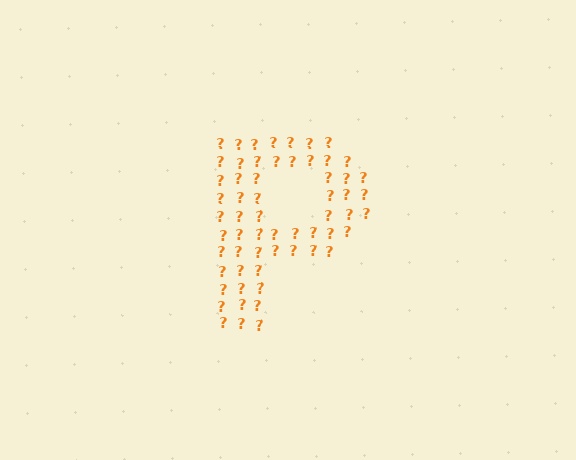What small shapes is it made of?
It is made of small question marks.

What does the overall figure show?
The overall figure shows the letter P.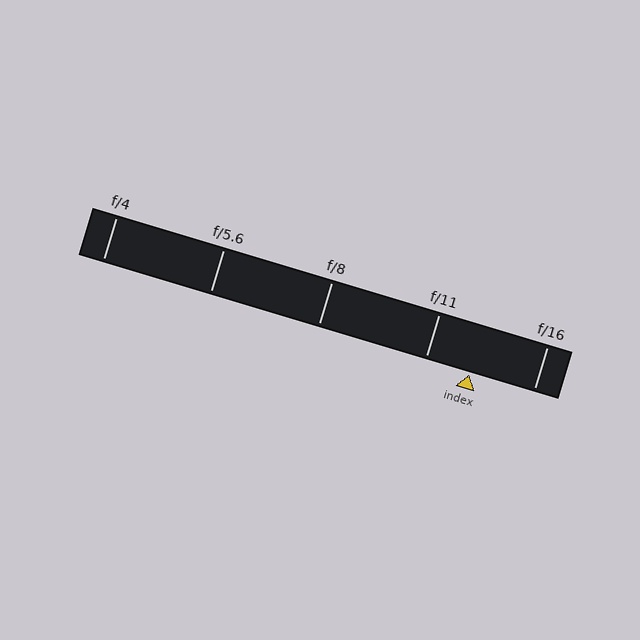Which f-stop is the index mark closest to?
The index mark is closest to f/11.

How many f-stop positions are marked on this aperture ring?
There are 5 f-stop positions marked.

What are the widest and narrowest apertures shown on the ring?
The widest aperture shown is f/4 and the narrowest is f/16.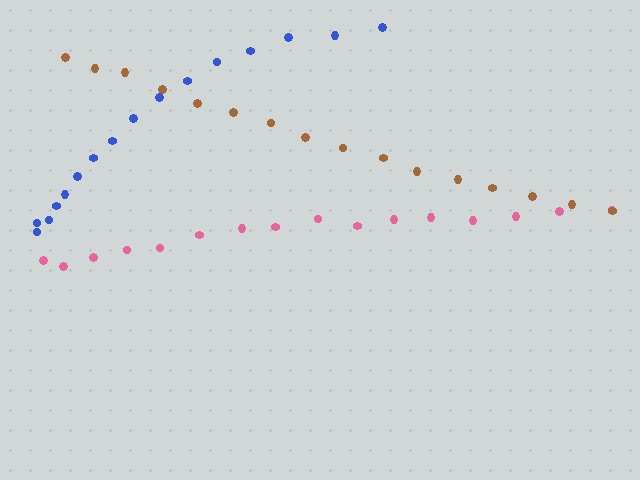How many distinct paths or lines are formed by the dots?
There are 3 distinct paths.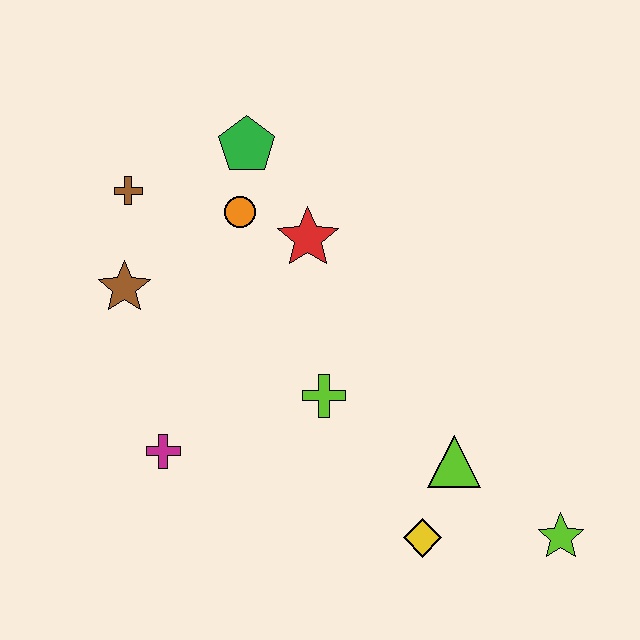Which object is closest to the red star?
The orange circle is closest to the red star.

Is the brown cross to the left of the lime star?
Yes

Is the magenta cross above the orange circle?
No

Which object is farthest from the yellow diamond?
The brown cross is farthest from the yellow diamond.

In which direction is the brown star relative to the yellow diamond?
The brown star is to the left of the yellow diamond.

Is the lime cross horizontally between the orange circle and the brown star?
No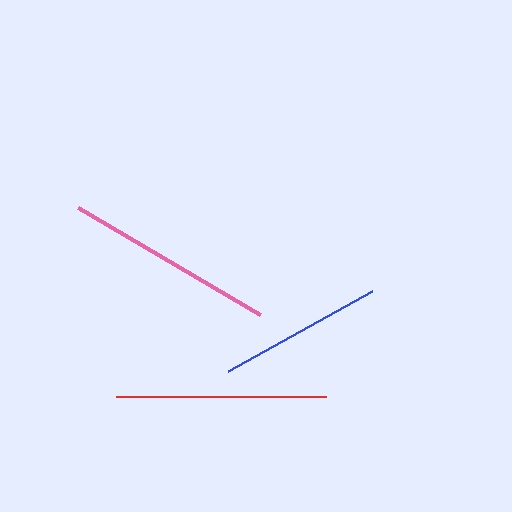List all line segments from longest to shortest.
From longest to shortest: pink, red, blue.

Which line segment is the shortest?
The blue line is the shortest at approximately 164 pixels.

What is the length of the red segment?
The red segment is approximately 211 pixels long.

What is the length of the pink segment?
The pink segment is approximately 211 pixels long.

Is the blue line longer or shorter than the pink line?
The pink line is longer than the blue line.